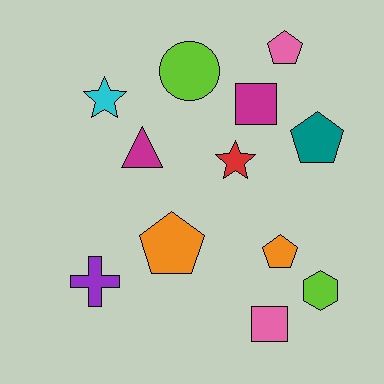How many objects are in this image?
There are 12 objects.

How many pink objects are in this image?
There are 2 pink objects.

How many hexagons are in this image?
There is 1 hexagon.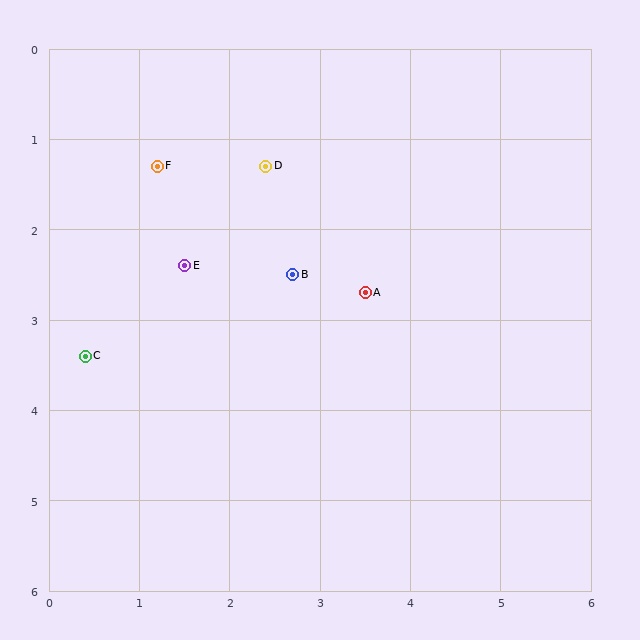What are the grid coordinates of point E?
Point E is at approximately (1.5, 2.4).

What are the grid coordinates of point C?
Point C is at approximately (0.4, 3.4).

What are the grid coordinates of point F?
Point F is at approximately (1.2, 1.3).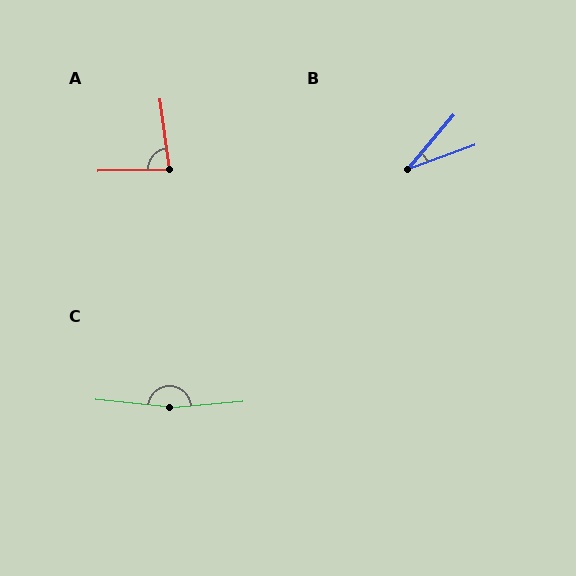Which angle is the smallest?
B, at approximately 30 degrees.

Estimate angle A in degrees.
Approximately 84 degrees.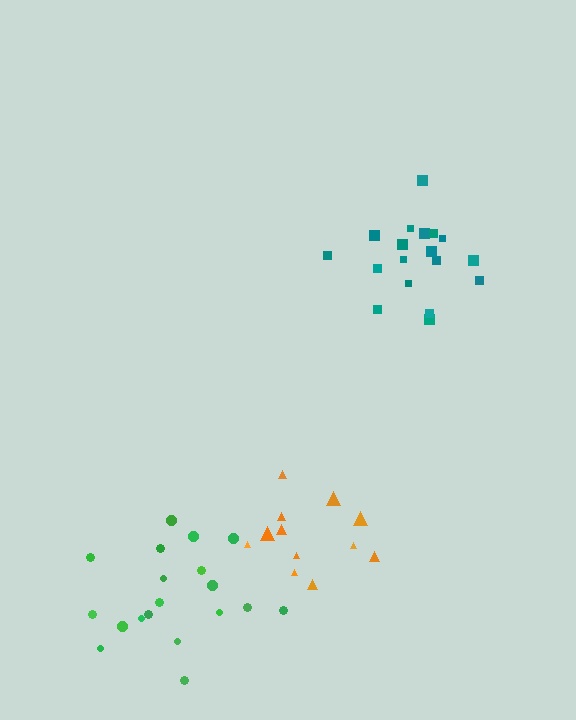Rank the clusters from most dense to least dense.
teal, green, orange.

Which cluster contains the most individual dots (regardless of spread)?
Green (19).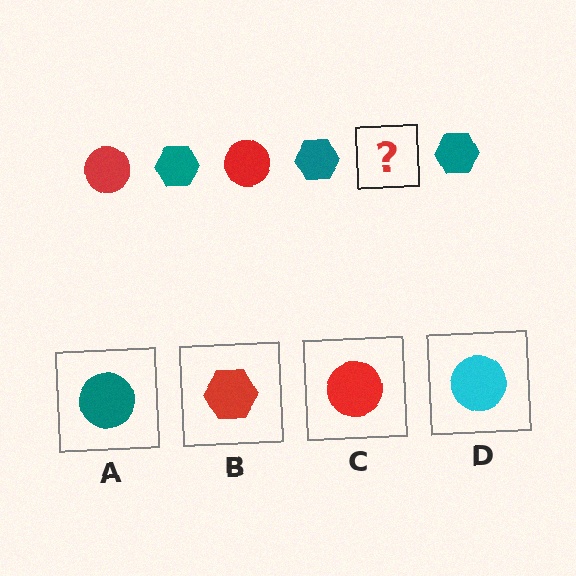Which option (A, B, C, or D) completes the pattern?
C.